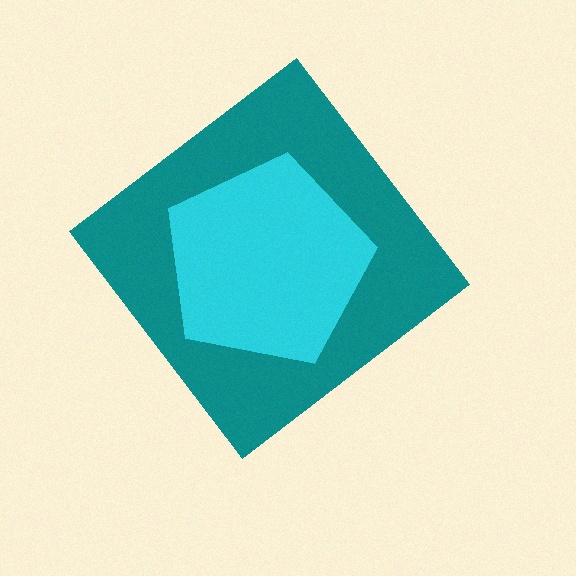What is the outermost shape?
The teal diamond.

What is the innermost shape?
The cyan pentagon.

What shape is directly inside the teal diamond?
The cyan pentagon.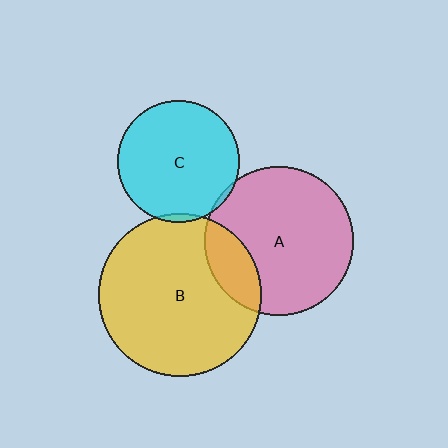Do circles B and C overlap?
Yes.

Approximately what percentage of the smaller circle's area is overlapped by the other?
Approximately 5%.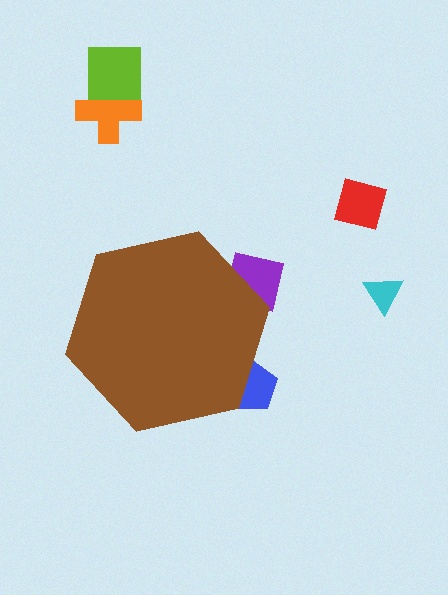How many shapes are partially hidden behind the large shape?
2 shapes are partially hidden.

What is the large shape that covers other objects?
A brown hexagon.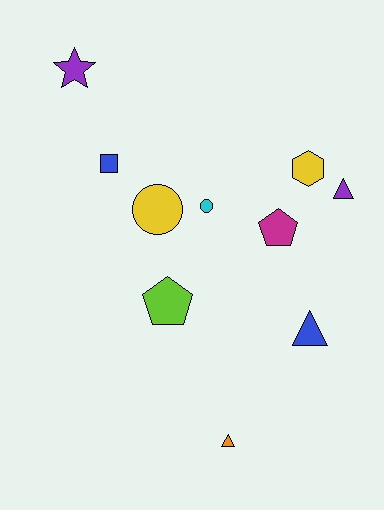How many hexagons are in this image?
There is 1 hexagon.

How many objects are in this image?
There are 10 objects.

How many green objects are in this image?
There are no green objects.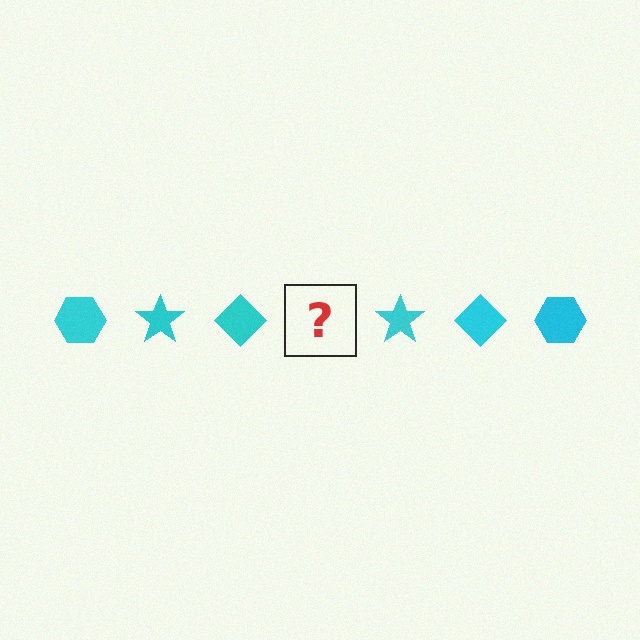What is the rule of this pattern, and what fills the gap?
The rule is that the pattern cycles through hexagon, star, diamond shapes in cyan. The gap should be filled with a cyan hexagon.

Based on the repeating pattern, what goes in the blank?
The blank should be a cyan hexagon.